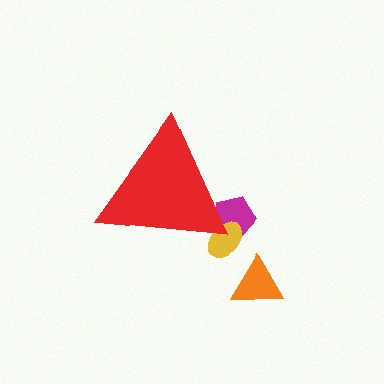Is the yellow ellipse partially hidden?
Yes, the yellow ellipse is partially hidden behind the red triangle.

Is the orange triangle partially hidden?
No, the orange triangle is fully visible.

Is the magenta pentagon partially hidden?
Yes, the magenta pentagon is partially hidden behind the red triangle.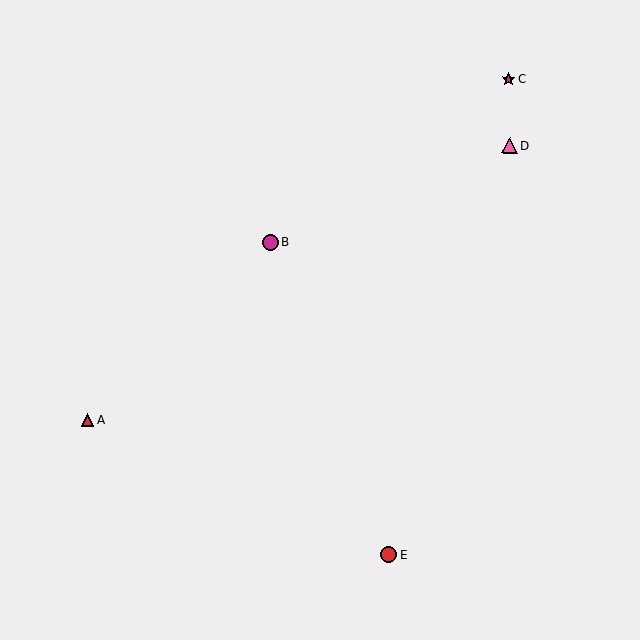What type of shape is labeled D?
Shape D is a pink triangle.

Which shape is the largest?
The red circle (labeled E) is the largest.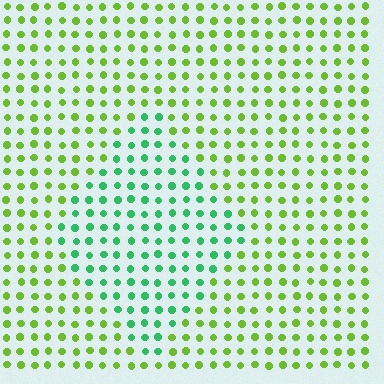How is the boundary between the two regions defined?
The boundary is defined purely by a slight shift in hue (about 49 degrees). Spacing, size, and orientation are identical on both sides.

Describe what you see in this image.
The image is filled with small lime elements in a uniform arrangement. A diamond-shaped region is visible where the elements are tinted to a slightly different hue, forming a subtle color boundary.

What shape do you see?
I see a diamond.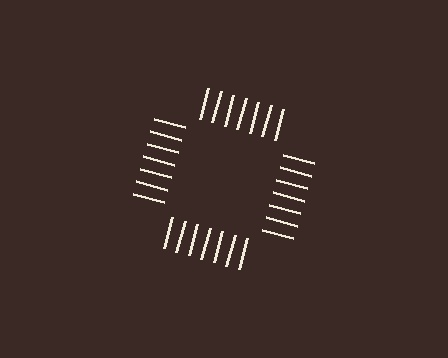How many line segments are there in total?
28 — 7 along each of the 4 edges.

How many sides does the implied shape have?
4 sides — the line-ends trace a square.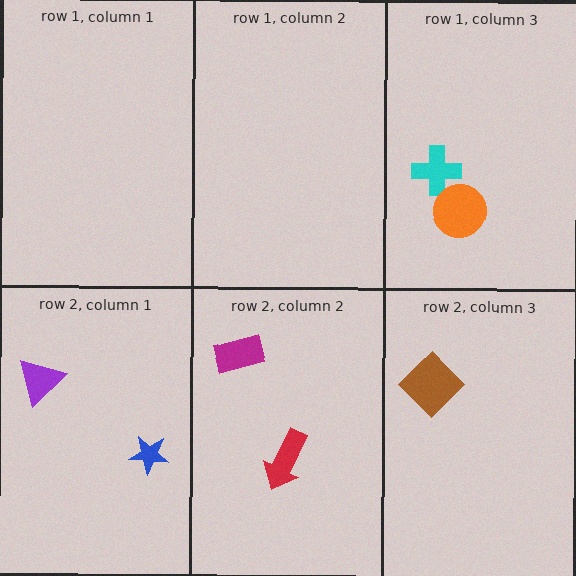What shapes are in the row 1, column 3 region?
The cyan cross, the orange circle.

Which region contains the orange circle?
The row 1, column 3 region.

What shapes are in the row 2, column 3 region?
The brown diamond.